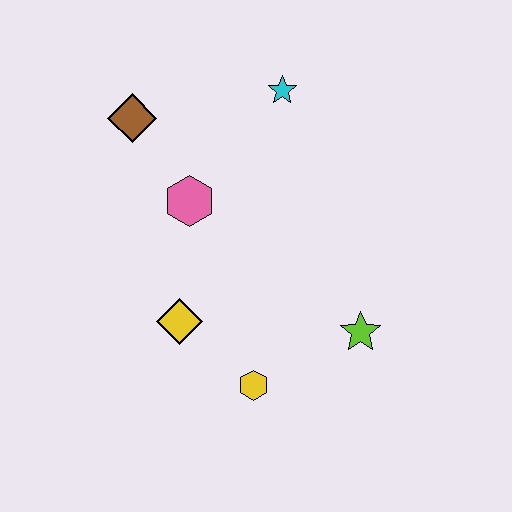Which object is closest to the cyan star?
The pink hexagon is closest to the cyan star.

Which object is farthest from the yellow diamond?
The cyan star is farthest from the yellow diamond.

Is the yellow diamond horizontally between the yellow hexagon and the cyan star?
No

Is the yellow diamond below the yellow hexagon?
No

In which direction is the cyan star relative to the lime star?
The cyan star is above the lime star.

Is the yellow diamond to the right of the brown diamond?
Yes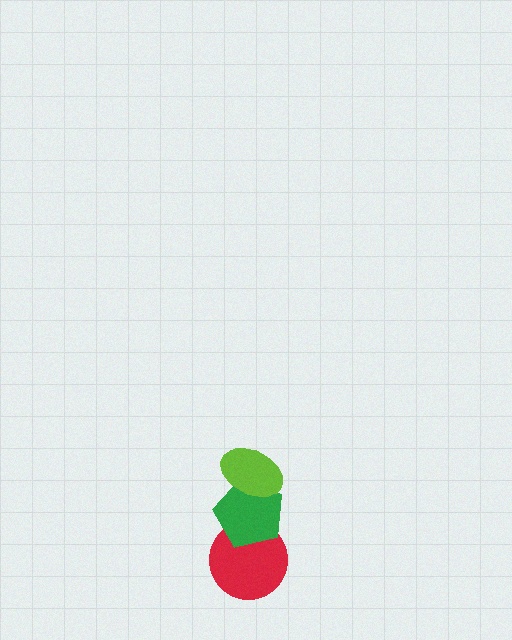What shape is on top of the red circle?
The green pentagon is on top of the red circle.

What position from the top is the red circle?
The red circle is 3rd from the top.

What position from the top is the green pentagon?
The green pentagon is 2nd from the top.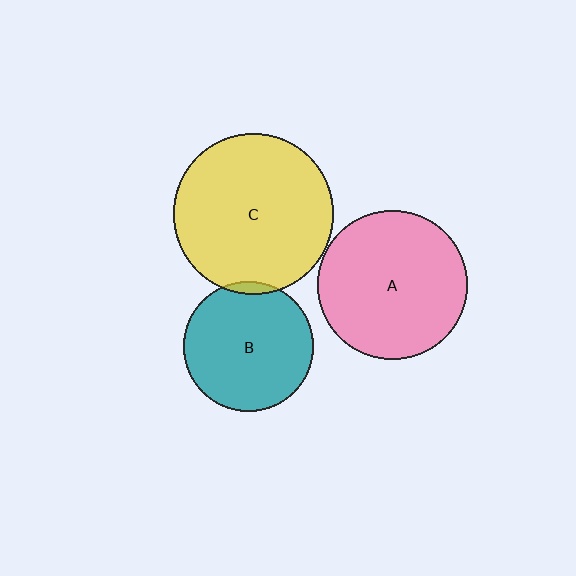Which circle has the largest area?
Circle C (yellow).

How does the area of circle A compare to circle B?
Approximately 1.3 times.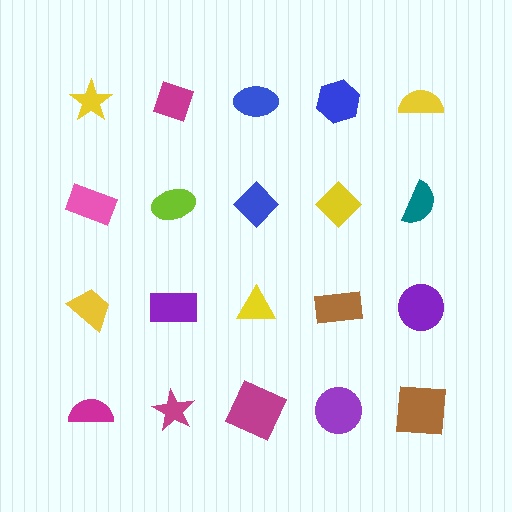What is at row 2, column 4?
A yellow diamond.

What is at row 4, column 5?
A brown square.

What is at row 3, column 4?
A brown rectangle.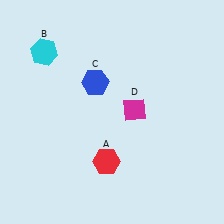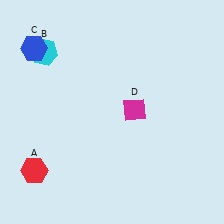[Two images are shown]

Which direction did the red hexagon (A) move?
The red hexagon (A) moved left.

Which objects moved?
The objects that moved are: the red hexagon (A), the blue hexagon (C).